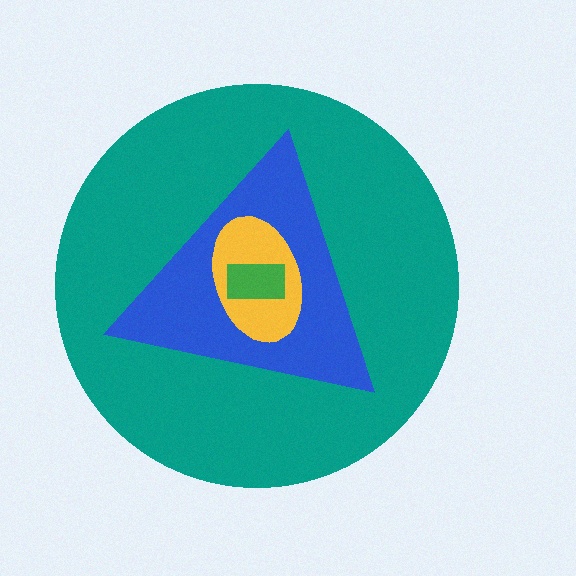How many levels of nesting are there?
4.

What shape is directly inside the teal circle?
The blue triangle.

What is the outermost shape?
The teal circle.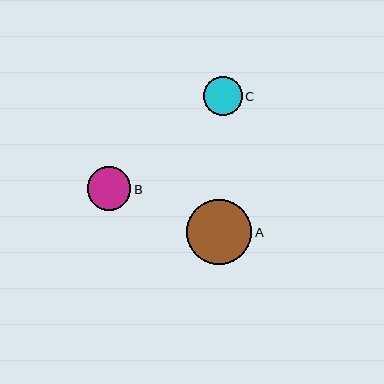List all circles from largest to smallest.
From largest to smallest: A, B, C.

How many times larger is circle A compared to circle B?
Circle A is approximately 1.5 times the size of circle B.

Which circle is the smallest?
Circle C is the smallest with a size of approximately 39 pixels.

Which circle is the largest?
Circle A is the largest with a size of approximately 65 pixels.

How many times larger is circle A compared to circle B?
Circle A is approximately 1.5 times the size of circle B.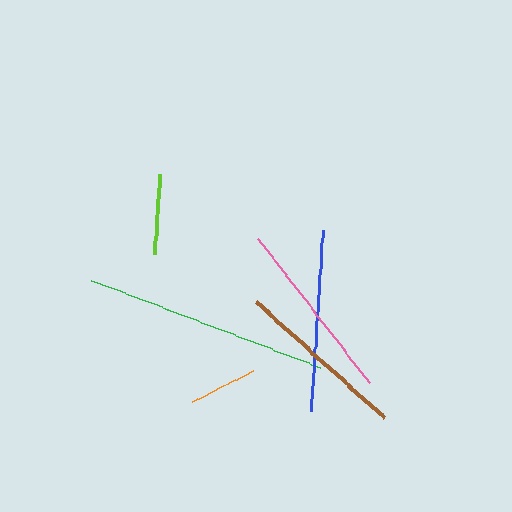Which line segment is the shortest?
The orange line is the shortest at approximately 68 pixels.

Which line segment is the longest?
The green line is the longest at approximately 244 pixels.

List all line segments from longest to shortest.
From longest to shortest: green, pink, blue, brown, lime, orange.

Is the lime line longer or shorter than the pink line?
The pink line is longer than the lime line.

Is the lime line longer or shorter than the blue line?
The blue line is longer than the lime line.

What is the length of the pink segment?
The pink segment is approximately 182 pixels long.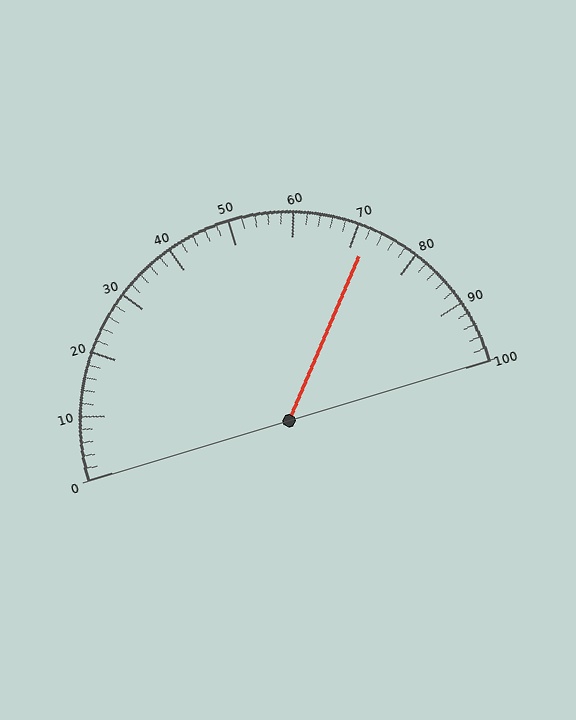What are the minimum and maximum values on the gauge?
The gauge ranges from 0 to 100.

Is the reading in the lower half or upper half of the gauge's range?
The reading is in the upper half of the range (0 to 100).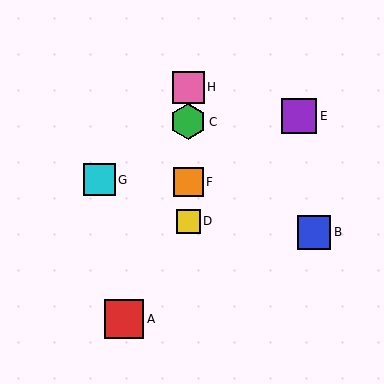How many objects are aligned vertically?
4 objects (C, D, F, H) are aligned vertically.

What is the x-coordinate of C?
Object C is at x≈188.